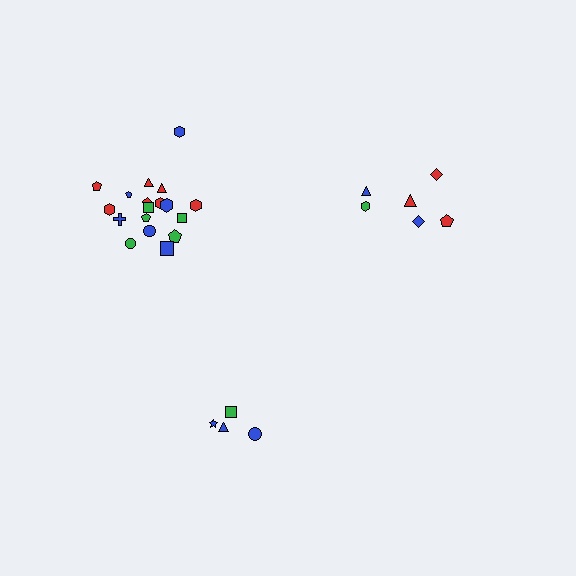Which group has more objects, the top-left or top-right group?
The top-left group.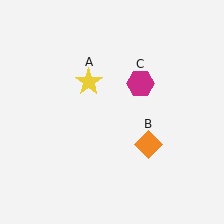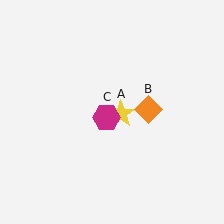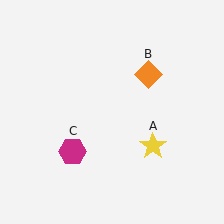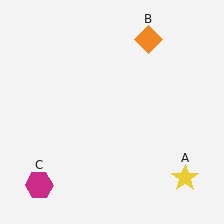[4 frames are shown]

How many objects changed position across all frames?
3 objects changed position: yellow star (object A), orange diamond (object B), magenta hexagon (object C).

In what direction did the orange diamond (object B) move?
The orange diamond (object B) moved up.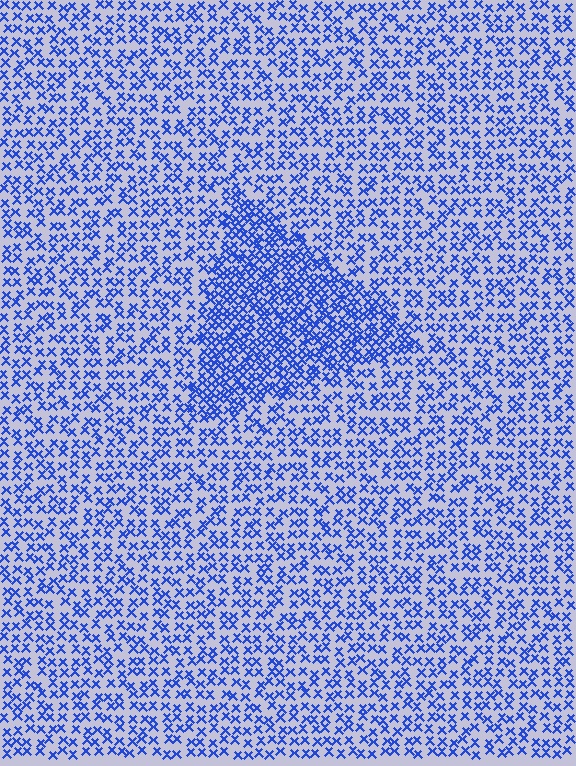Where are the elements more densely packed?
The elements are more densely packed inside the triangle boundary.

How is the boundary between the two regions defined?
The boundary is defined by a change in element density (approximately 1.9x ratio). All elements are the same color, size, and shape.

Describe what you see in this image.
The image contains small blue elements arranged at two different densities. A triangle-shaped region is visible where the elements are more densely packed than the surrounding area.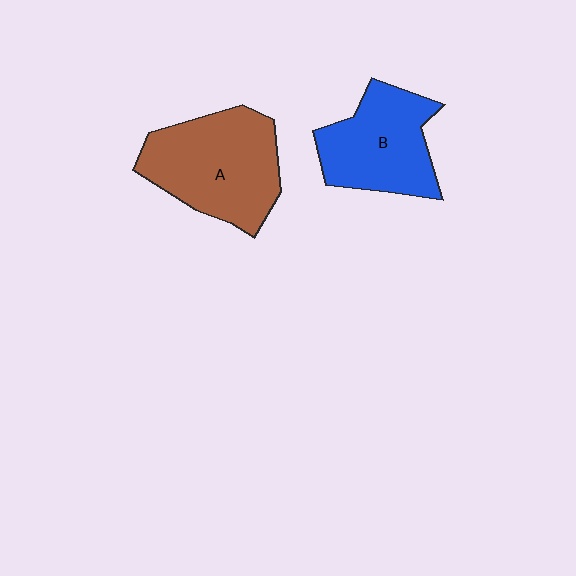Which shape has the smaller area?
Shape B (blue).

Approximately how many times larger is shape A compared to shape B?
Approximately 1.2 times.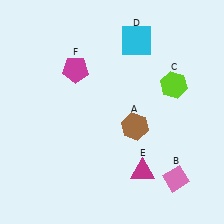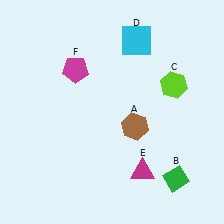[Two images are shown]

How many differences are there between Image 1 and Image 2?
There is 1 difference between the two images.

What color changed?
The diamond (B) changed from pink in Image 1 to green in Image 2.